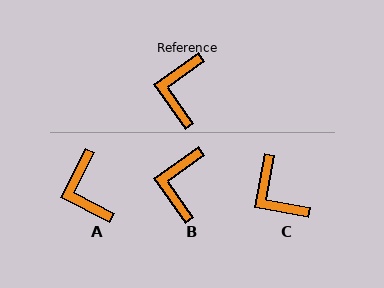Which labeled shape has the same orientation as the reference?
B.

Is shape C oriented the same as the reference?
No, it is off by about 45 degrees.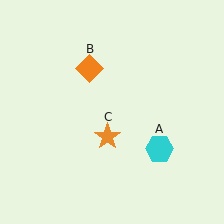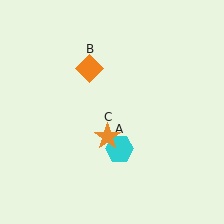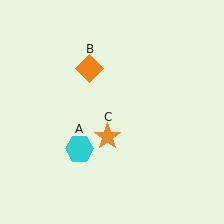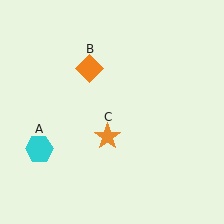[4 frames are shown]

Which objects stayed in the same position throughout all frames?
Orange diamond (object B) and orange star (object C) remained stationary.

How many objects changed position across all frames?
1 object changed position: cyan hexagon (object A).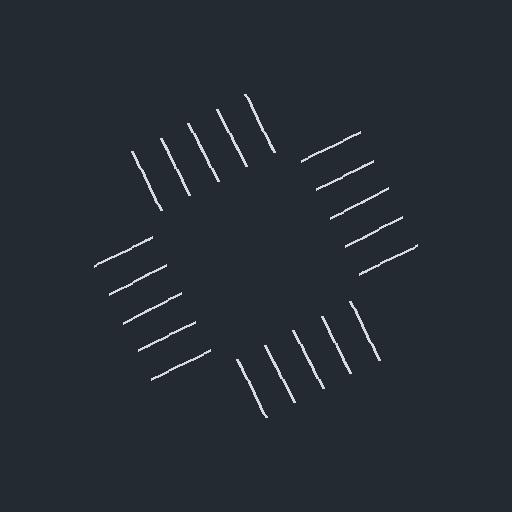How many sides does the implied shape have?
4 sides — the line-ends trace a square.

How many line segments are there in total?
20 — 5 along each of the 4 edges.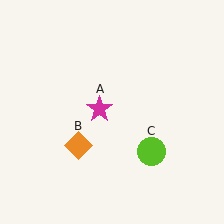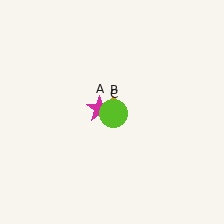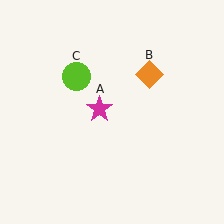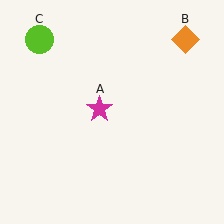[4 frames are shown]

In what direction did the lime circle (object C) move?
The lime circle (object C) moved up and to the left.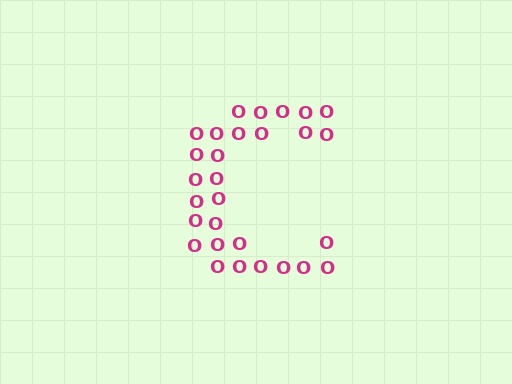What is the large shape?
The large shape is the letter C.